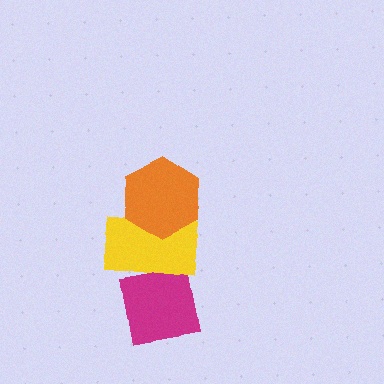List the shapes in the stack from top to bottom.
From top to bottom: the orange hexagon, the yellow rectangle, the magenta square.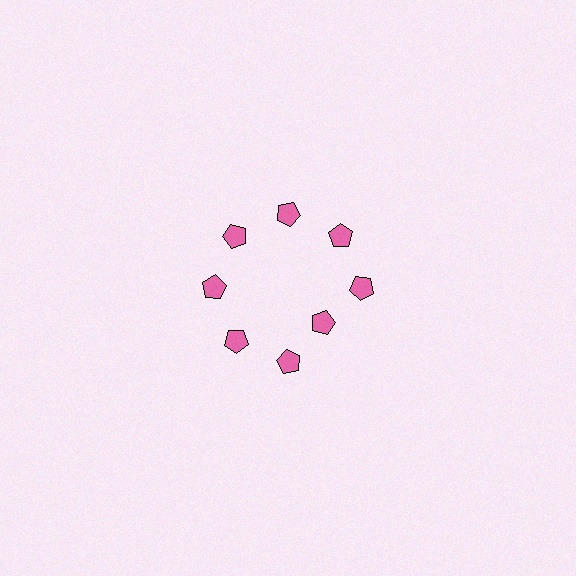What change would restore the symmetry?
The symmetry would be restored by moving it outward, back onto the ring so that all 8 pentagons sit at equal angles and equal distance from the center.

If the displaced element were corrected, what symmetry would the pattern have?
It would have 8-fold rotational symmetry — the pattern would map onto itself every 45 degrees.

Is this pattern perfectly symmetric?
No. The 8 pink pentagons are arranged in a ring, but one element near the 4 o'clock position is pulled inward toward the center, breaking the 8-fold rotational symmetry.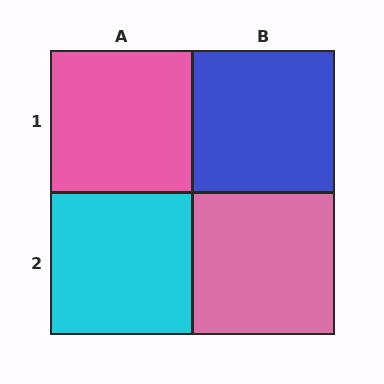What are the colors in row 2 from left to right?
Cyan, pink.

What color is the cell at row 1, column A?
Pink.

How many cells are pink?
2 cells are pink.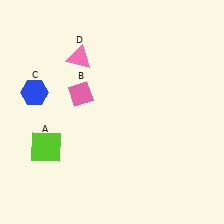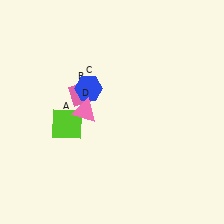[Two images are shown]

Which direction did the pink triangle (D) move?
The pink triangle (D) moved down.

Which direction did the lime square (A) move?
The lime square (A) moved up.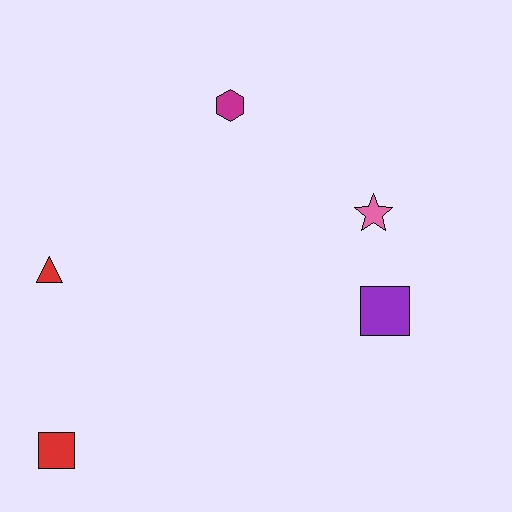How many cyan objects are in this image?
There are no cyan objects.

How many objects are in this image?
There are 5 objects.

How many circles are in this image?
There are no circles.